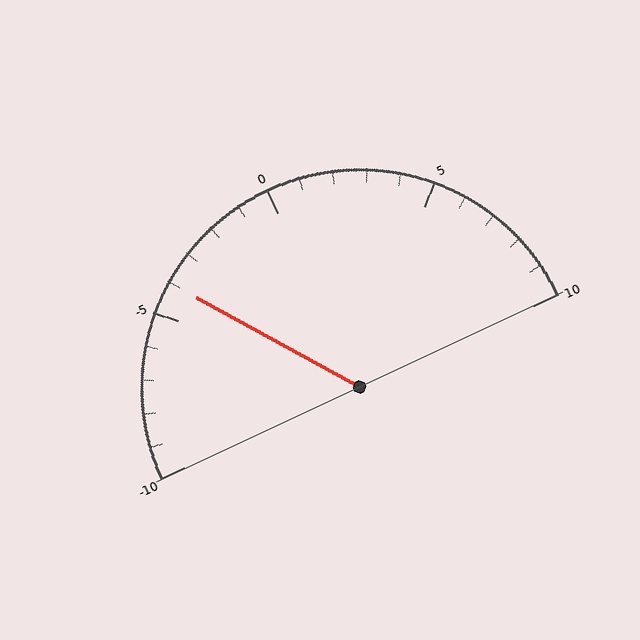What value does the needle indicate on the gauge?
The needle indicates approximately -4.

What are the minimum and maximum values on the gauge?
The gauge ranges from -10 to 10.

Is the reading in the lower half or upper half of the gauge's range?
The reading is in the lower half of the range (-10 to 10).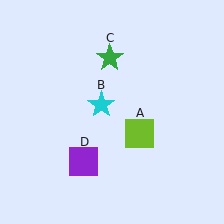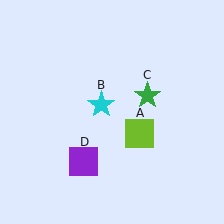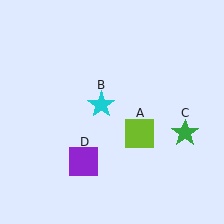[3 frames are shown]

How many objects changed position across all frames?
1 object changed position: green star (object C).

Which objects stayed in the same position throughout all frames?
Lime square (object A) and cyan star (object B) and purple square (object D) remained stationary.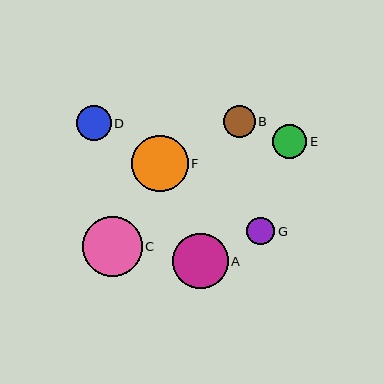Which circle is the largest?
Circle C is the largest with a size of approximately 60 pixels.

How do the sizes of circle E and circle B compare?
Circle E and circle B are approximately the same size.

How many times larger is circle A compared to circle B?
Circle A is approximately 1.7 times the size of circle B.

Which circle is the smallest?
Circle G is the smallest with a size of approximately 28 pixels.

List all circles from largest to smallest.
From largest to smallest: C, F, A, D, E, B, G.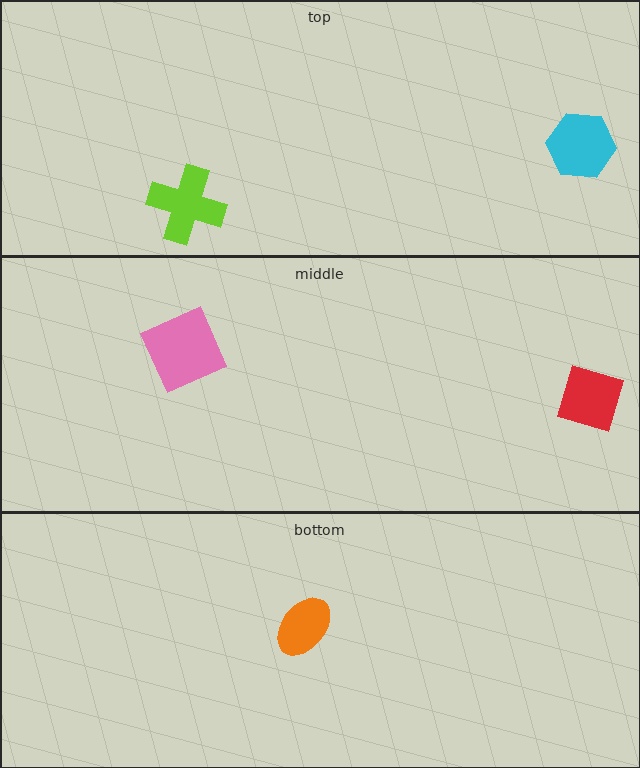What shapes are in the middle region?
The red diamond, the pink square.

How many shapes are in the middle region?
2.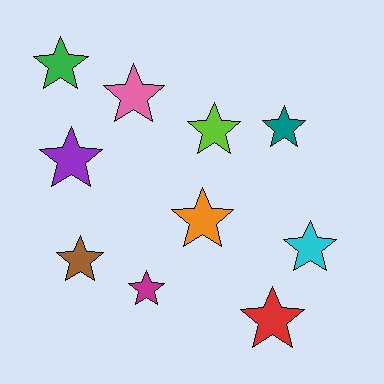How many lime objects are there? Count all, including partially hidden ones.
There is 1 lime object.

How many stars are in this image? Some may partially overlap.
There are 10 stars.